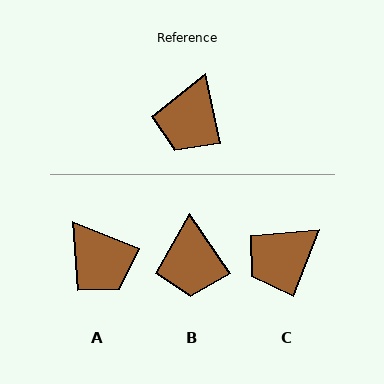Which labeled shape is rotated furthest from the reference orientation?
A, about 56 degrees away.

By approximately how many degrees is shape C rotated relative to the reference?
Approximately 34 degrees clockwise.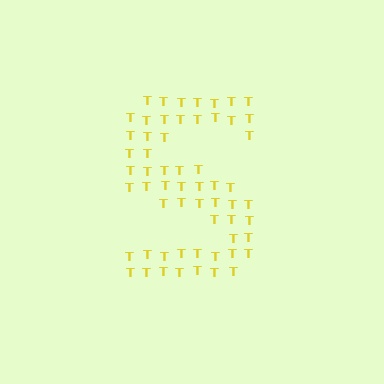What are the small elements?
The small elements are letter T's.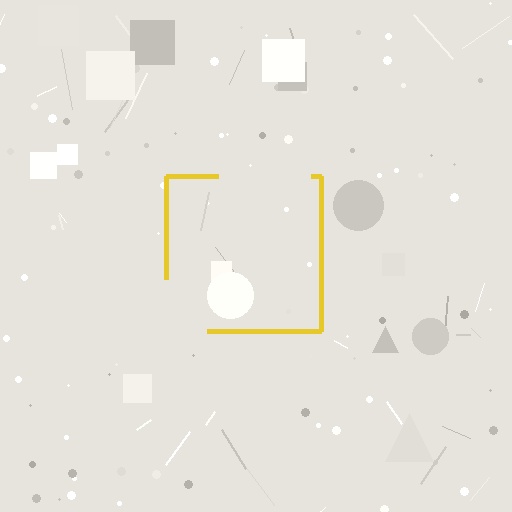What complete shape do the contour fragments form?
The contour fragments form a square.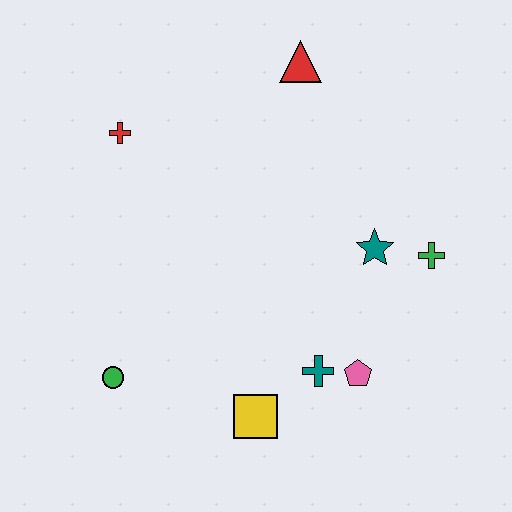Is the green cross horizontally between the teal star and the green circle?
No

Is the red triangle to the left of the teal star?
Yes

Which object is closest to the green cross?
The teal star is closest to the green cross.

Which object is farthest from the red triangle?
The green circle is farthest from the red triangle.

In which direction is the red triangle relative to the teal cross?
The red triangle is above the teal cross.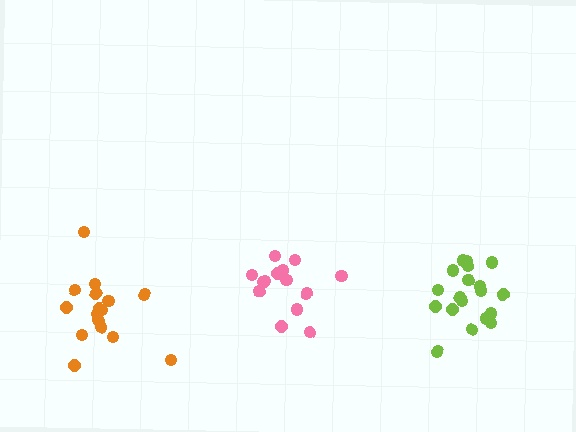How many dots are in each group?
Group 1: 14 dots, Group 2: 16 dots, Group 3: 19 dots (49 total).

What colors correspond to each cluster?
The clusters are colored: pink, orange, lime.